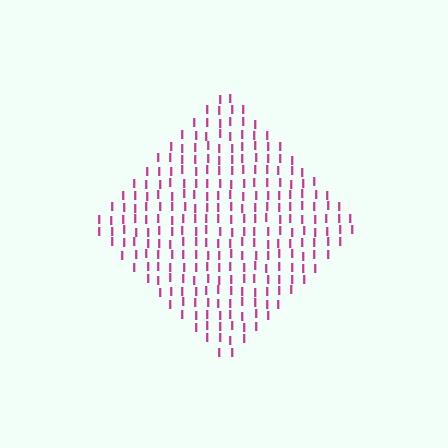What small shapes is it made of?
It is made of small letter I's.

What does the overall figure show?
The overall figure shows a diamond.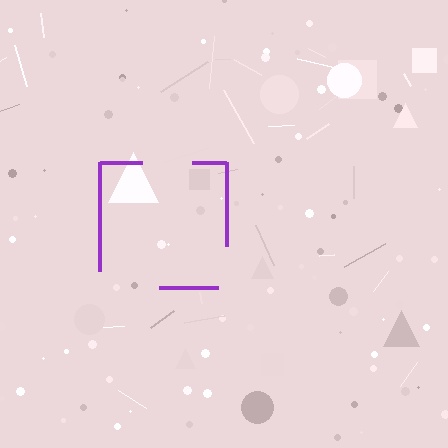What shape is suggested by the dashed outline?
The dashed outline suggests a square.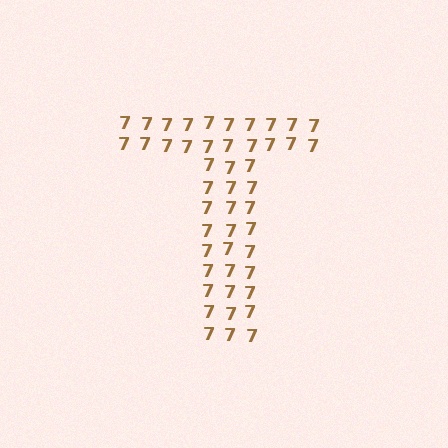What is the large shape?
The large shape is the letter T.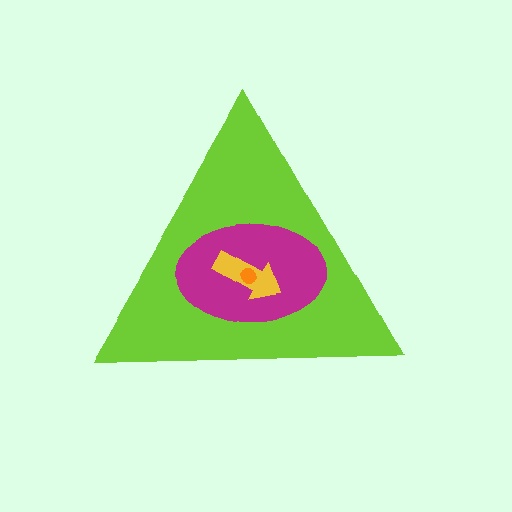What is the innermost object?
The orange circle.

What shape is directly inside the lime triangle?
The magenta ellipse.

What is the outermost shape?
The lime triangle.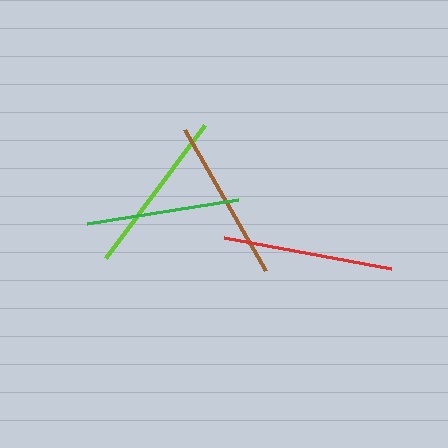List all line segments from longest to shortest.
From longest to shortest: red, lime, brown, green.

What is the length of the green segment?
The green segment is approximately 153 pixels long.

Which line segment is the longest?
The red line is the longest at approximately 170 pixels.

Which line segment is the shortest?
The green line is the shortest at approximately 153 pixels.